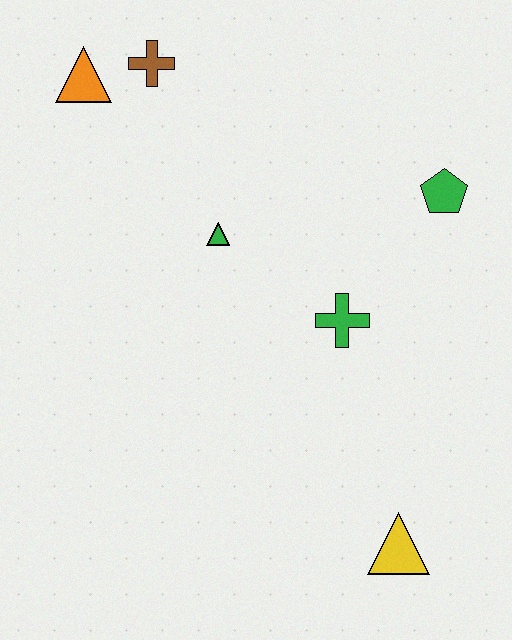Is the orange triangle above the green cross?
Yes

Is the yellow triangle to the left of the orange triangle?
No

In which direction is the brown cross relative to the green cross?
The brown cross is above the green cross.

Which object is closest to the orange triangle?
The brown cross is closest to the orange triangle.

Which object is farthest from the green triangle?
The yellow triangle is farthest from the green triangle.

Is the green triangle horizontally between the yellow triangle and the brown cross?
Yes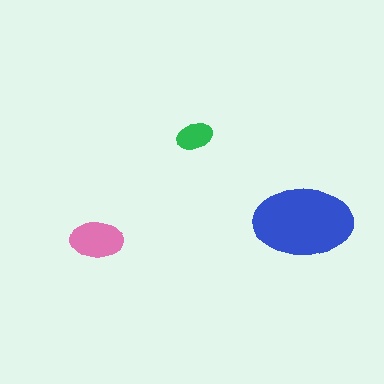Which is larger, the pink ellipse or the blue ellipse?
The blue one.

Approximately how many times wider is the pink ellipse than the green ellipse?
About 1.5 times wider.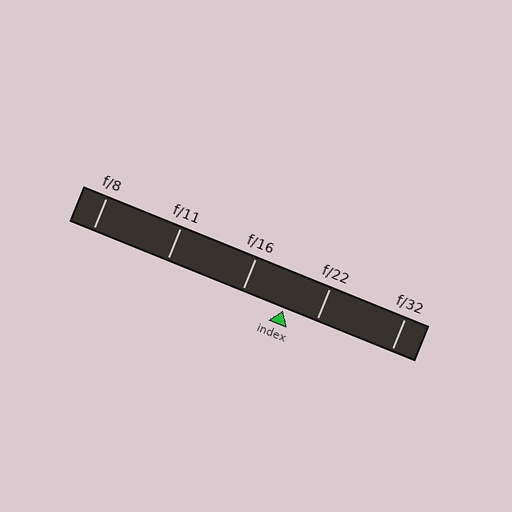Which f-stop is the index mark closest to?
The index mark is closest to f/22.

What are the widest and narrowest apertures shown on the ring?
The widest aperture shown is f/8 and the narrowest is f/32.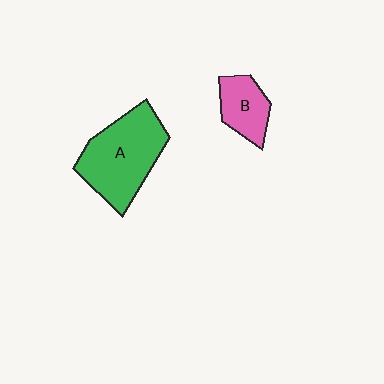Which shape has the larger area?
Shape A (green).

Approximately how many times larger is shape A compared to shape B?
Approximately 2.2 times.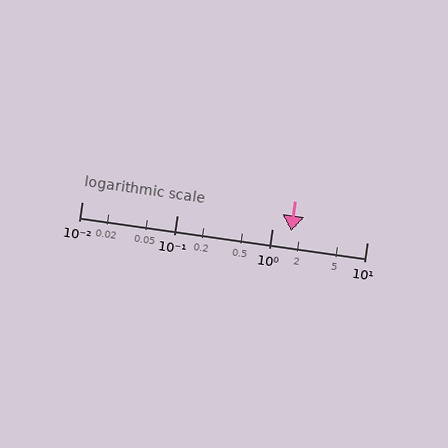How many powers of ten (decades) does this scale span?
The scale spans 3 decades, from 0.01 to 10.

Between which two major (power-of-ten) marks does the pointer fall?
The pointer is between 1 and 10.